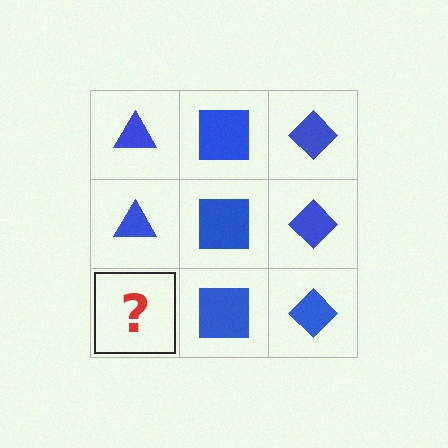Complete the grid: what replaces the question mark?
The question mark should be replaced with a blue triangle.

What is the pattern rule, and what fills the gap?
The rule is that each column has a consistent shape. The gap should be filled with a blue triangle.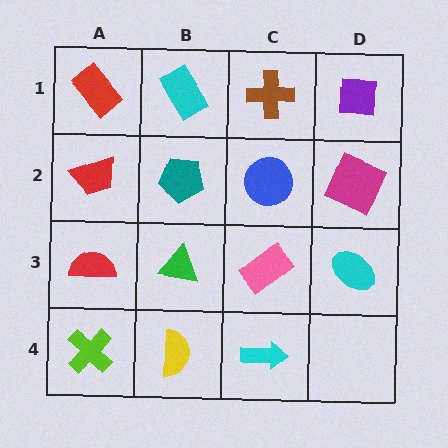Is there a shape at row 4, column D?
No, that cell is empty.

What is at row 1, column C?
A brown cross.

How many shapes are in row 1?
4 shapes.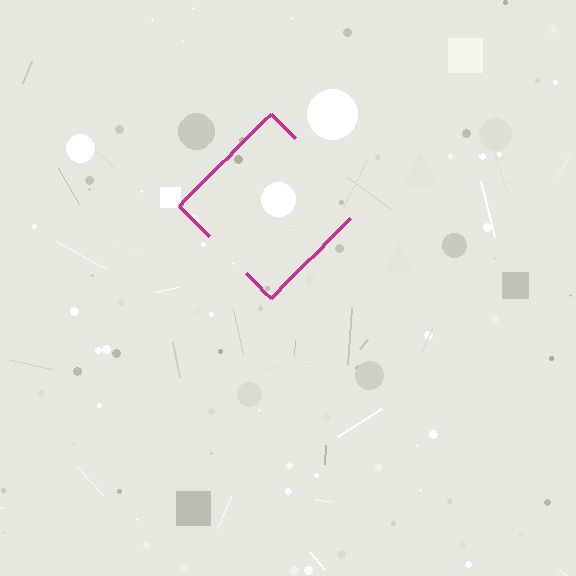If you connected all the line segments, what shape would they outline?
They would outline a diamond.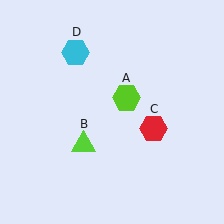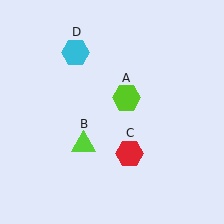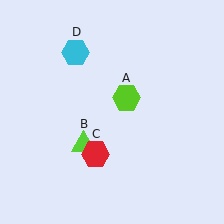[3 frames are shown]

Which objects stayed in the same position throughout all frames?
Lime hexagon (object A) and lime triangle (object B) and cyan hexagon (object D) remained stationary.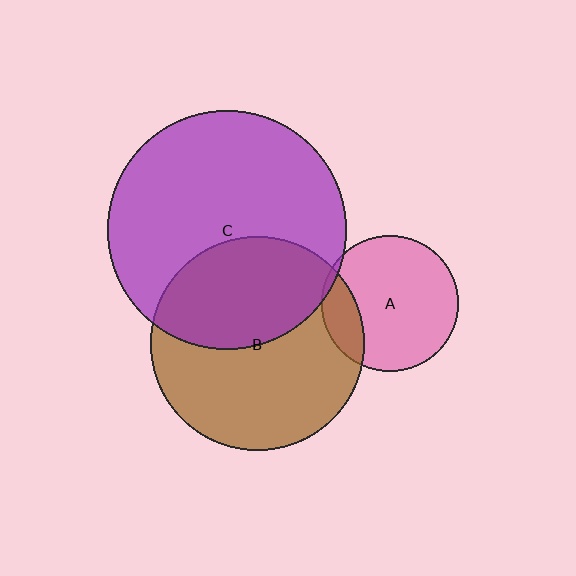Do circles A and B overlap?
Yes.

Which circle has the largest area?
Circle C (purple).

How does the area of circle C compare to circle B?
Approximately 1.2 times.